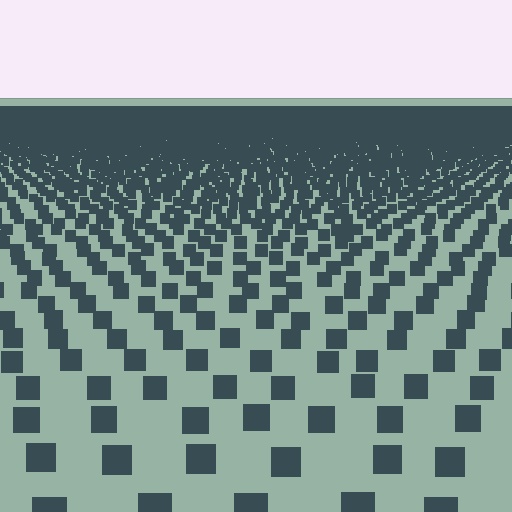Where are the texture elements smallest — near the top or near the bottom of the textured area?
Near the top.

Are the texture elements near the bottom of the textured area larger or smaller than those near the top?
Larger. Near the bottom, elements are closer to the viewer and appear at a bigger on-screen size.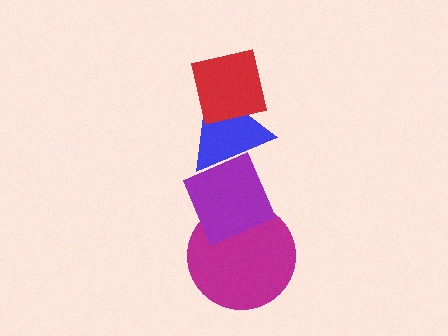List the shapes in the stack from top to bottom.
From top to bottom: the red square, the blue triangle, the purple diamond, the magenta circle.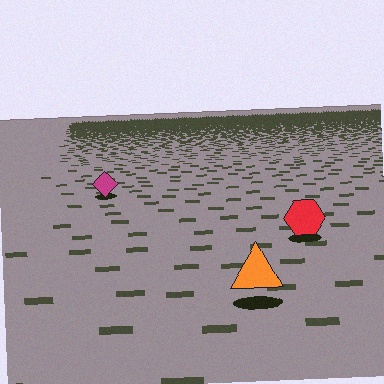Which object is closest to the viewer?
The orange triangle is closest. The texture marks near it are larger and more spread out.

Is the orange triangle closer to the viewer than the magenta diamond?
Yes. The orange triangle is closer — you can tell from the texture gradient: the ground texture is coarser near it.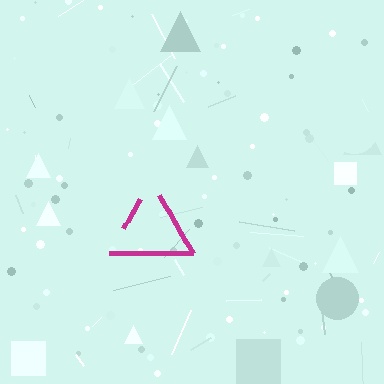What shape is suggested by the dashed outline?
The dashed outline suggests a triangle.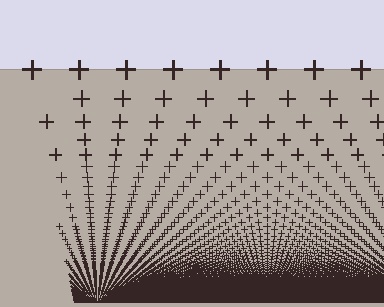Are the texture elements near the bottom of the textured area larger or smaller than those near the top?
Smaller. The gradient is inverted — elements near the bottom are smaller and denser.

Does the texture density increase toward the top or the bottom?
Density increases toward the bottom.